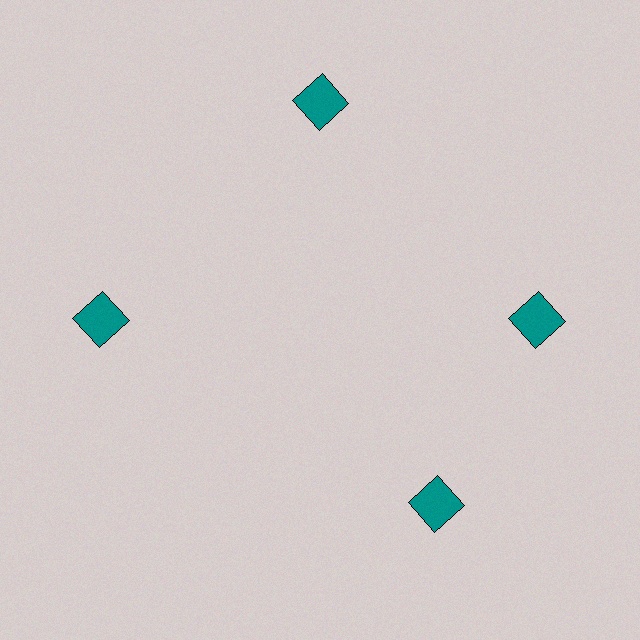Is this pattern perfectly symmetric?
No. The 4 teal squares are arranged in a ring, but one element near the 6 o'clock position is rotated out of alignment along the ring, breaking the 4-fold rotational symmetry.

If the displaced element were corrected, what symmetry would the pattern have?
It would have 4-fold rotational symmetry — the pattern would map onto itself every 90 degrees.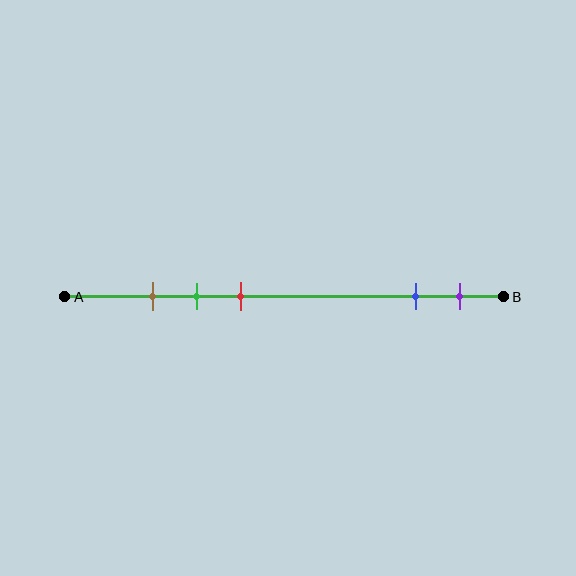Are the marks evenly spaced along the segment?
No, the marks are not evenly spaced.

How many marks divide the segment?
There are 5 marks dividing the segment.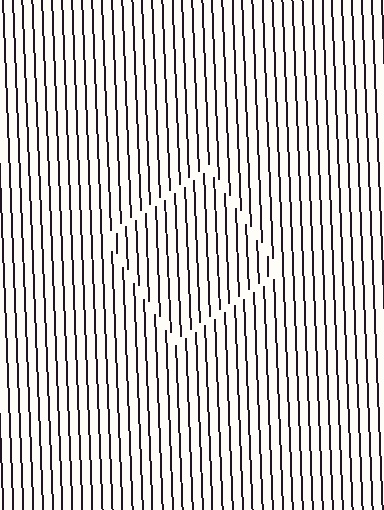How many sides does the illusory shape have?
4 sides — the line-ends trace a square.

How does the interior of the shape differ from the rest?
The interior of the shape contains the same grating, shifted by half a period — the contour is defined by the phase discontinuity where line-ends from the inner and outer gratings abut.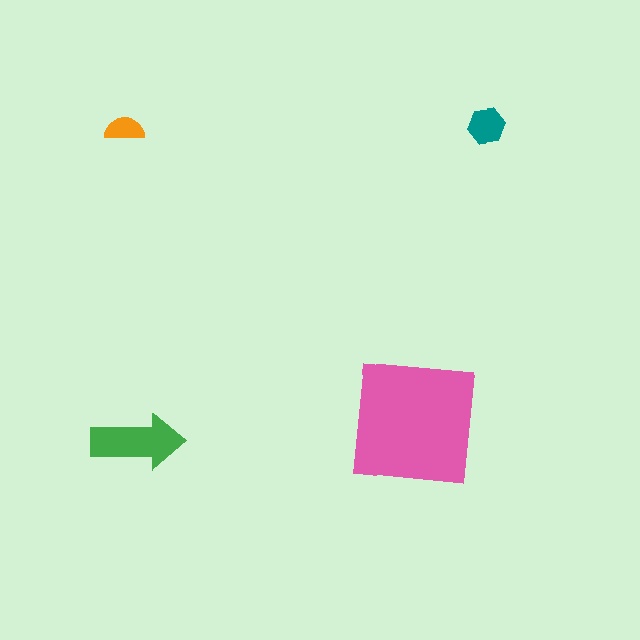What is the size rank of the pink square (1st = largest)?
1st.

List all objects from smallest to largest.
The orange semicircle, the teal hexagon, the green arrow, the pink square.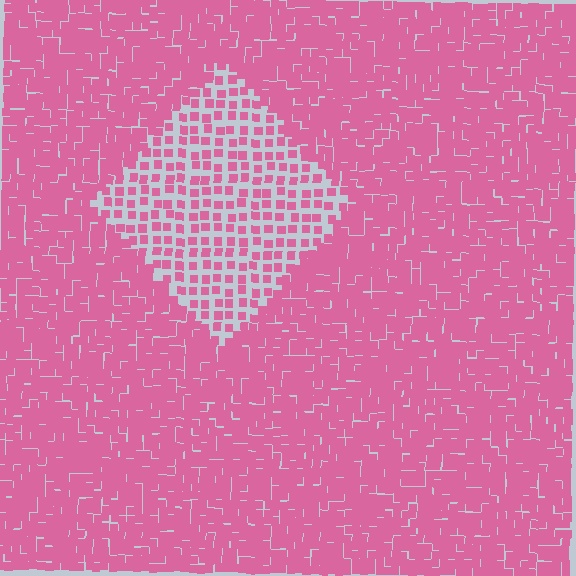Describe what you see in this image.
The image contains small pink elements arranged at two different densities. A diamond-shaped region is visible where the elements are less densely packed than the surrounding area.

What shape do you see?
I see a diamond.